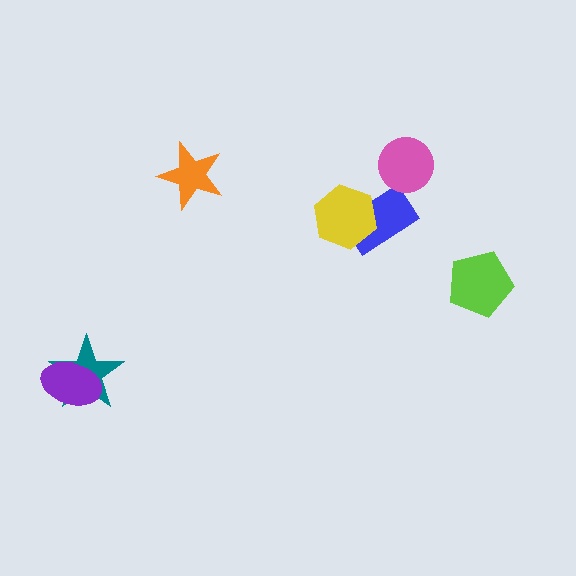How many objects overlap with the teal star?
1 object overlaps with the teal star.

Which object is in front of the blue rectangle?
The yellow hexagon is in front of the blue rectangle.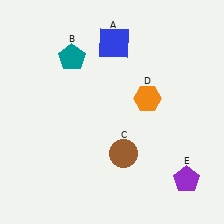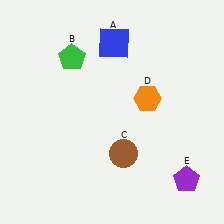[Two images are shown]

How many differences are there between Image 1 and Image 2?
There is 1 difference between the two images.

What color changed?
The pentagon (B) changed from teal in Image 1 to green in Image 2.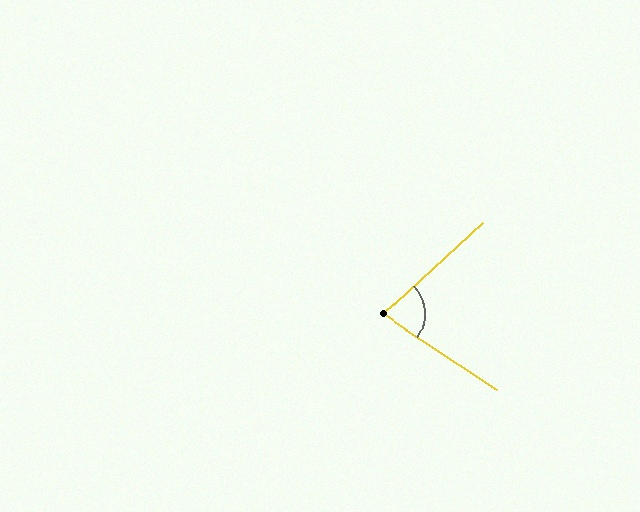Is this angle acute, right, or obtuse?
It is acute.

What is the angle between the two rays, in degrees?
Approximately 76 degrees.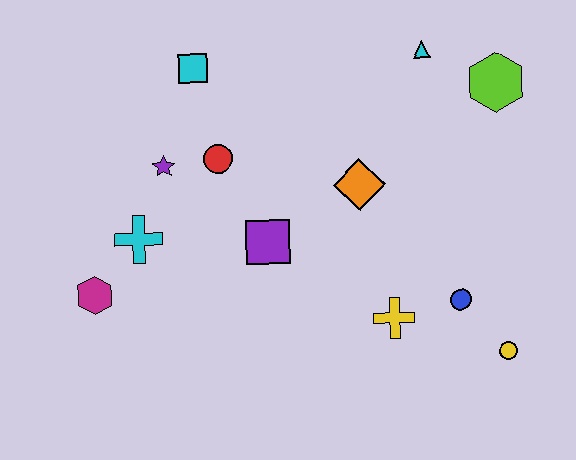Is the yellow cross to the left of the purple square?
No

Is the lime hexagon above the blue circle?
Yes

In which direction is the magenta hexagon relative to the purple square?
The magenta hexagon is to the left of the purple square.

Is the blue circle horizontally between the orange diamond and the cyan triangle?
No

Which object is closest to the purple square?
The red circle is closest to the purple square.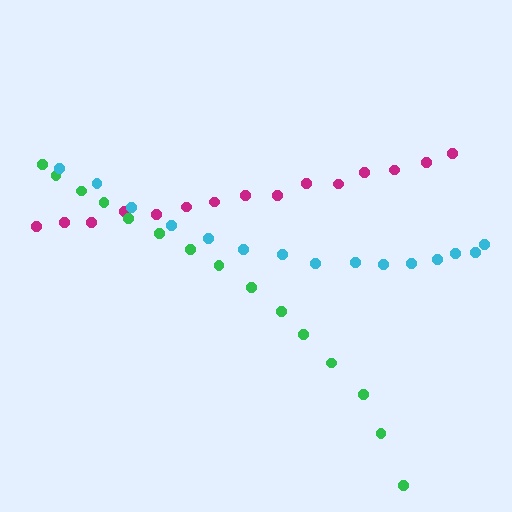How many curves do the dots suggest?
There are 3 distinct paths.